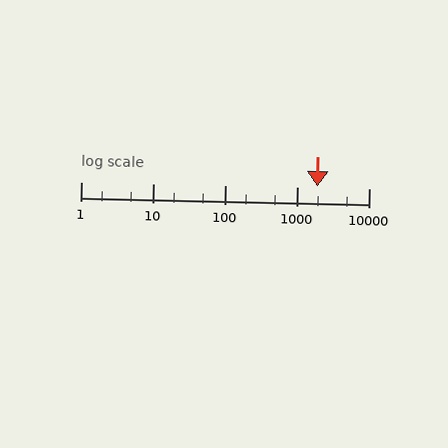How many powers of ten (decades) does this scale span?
The scale spans 4 decades, from 1 to 10000.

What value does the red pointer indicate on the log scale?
The pointer indicates approximately 1900.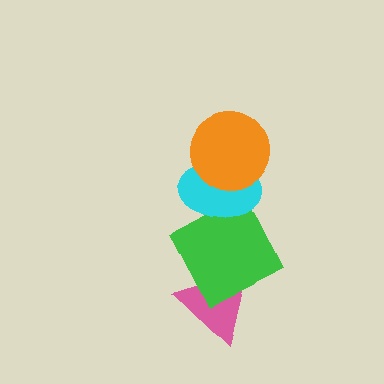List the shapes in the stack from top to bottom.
From top to bottom: the orange circle, the cyan ellipse, the green square, the pink triangle.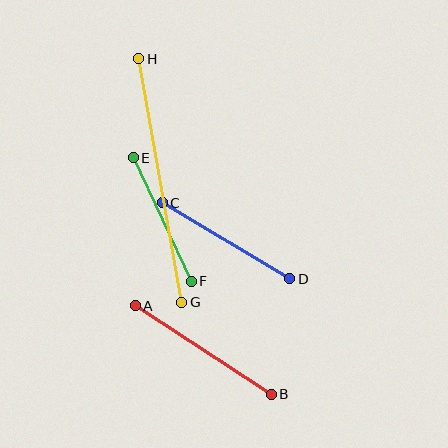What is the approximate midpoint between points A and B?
The midpoint is at approximately (203, 350) pixels.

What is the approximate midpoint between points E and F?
The midpoint is at approximately (162, 219) pixels.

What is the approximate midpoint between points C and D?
The midpoint is at approximately (226, 241) pixels.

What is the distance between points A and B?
The distance is approximately 162 pixels.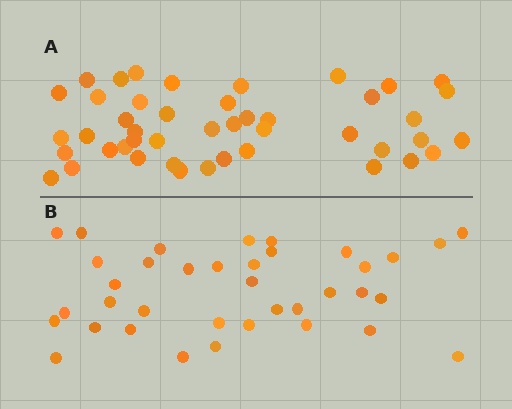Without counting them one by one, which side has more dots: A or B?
Region A (the top region) has more dots.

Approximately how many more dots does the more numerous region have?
Region A has roughly 8 or so more dots than region B.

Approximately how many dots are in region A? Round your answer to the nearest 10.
About 40 dots. (The exact count is 45, which rounds to 40.)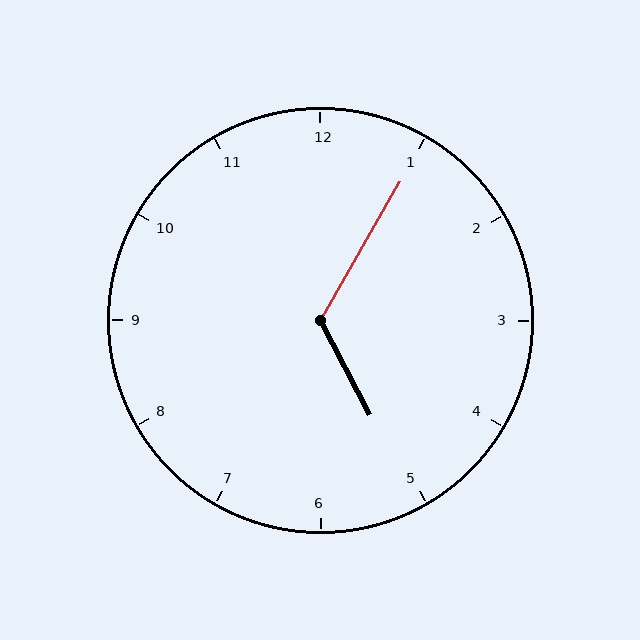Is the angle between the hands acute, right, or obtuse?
It is obtuse.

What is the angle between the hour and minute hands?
Approximately 122 degrees.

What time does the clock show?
5:05.